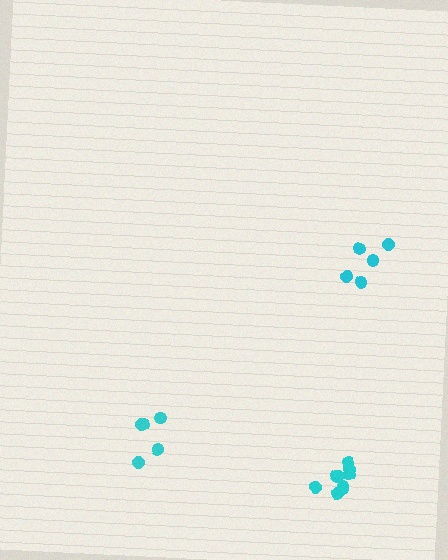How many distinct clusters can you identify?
There are 3 distinct clusters.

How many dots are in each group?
Group 1: 5 dots, Group 2: 5 dots, Group 3: 9 dots (19 total).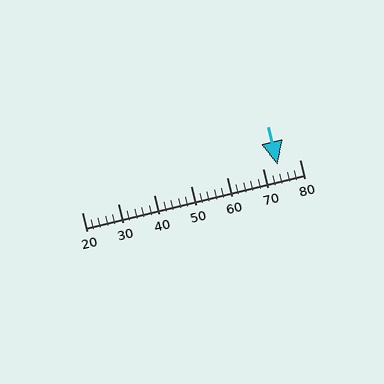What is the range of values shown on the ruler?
The ruler shows values from 20 to 80.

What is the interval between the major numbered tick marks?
The major tick marks are spaced 10 units apart.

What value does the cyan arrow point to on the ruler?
The cyan arrow points to approximately 74.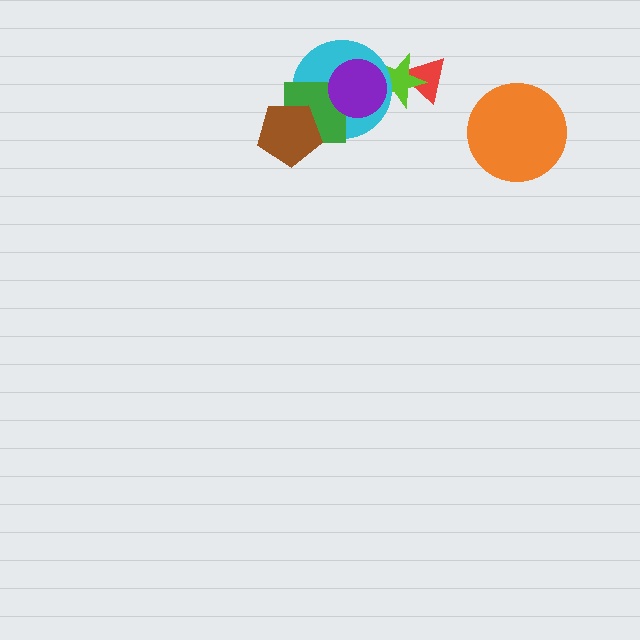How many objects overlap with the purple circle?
3 objects overlap with the purple circle.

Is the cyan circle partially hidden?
Yes, it is partially covered by another shape.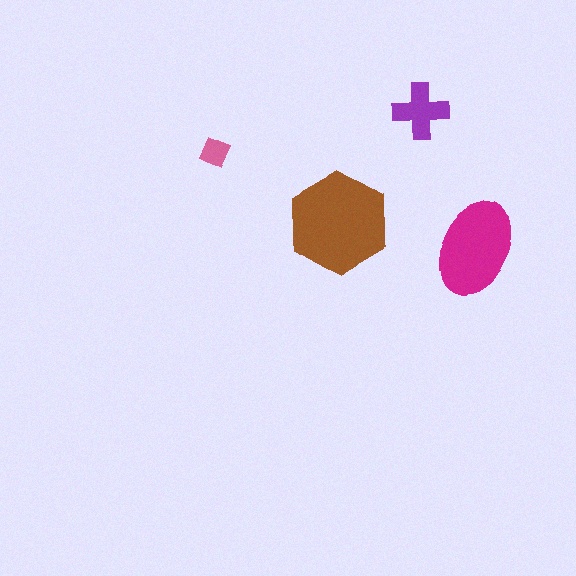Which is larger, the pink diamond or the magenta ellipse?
The magenta ellipse.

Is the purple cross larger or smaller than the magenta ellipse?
Smaller.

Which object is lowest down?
The magenta ellipse is bottommost.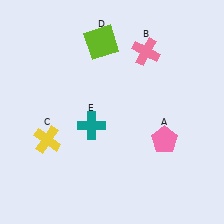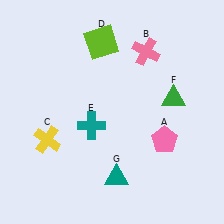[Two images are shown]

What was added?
A green triangle (F), a teal triangle (G) were added in Image 2.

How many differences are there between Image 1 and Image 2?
There are 2 differences between the two images.